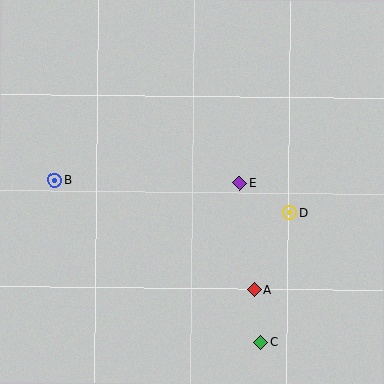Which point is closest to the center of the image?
Point E at (240, 183) is closest to the center.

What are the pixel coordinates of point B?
Point B is at (55, 180).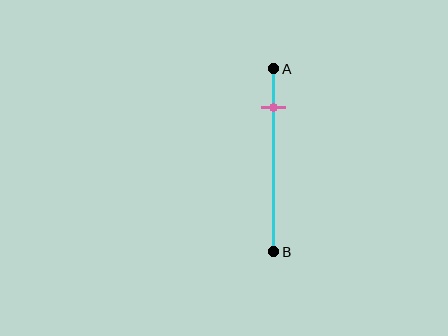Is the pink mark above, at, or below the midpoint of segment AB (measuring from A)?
The pink mark is above the midpoint of segment AB.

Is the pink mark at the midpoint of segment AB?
No, the mark is at about 20% from A, not at the 50% midpoint.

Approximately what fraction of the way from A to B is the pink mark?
The pink mark is approximately 20% of the way from A to B.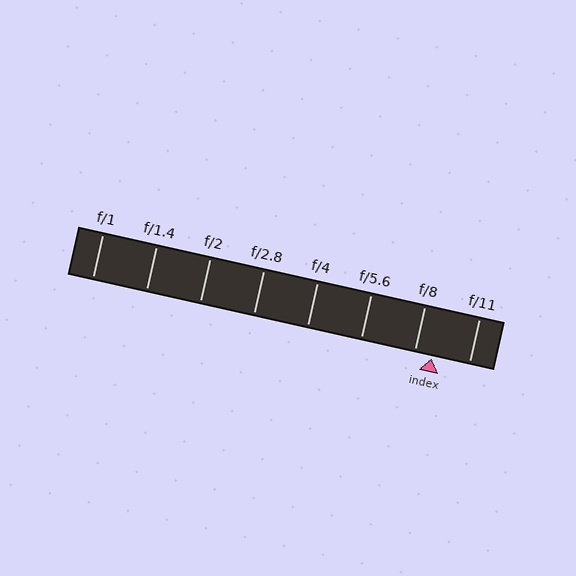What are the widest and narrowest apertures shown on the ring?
The widest aperture shown is f/1 and the narrowest is f/11.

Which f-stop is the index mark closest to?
The index mark is closest to f/8.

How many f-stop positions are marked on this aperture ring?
There are 8 f-stop positions marked.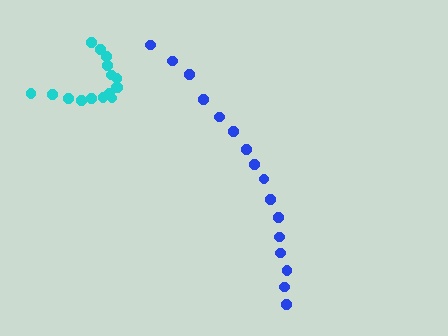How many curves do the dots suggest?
There are 2 distinct paths.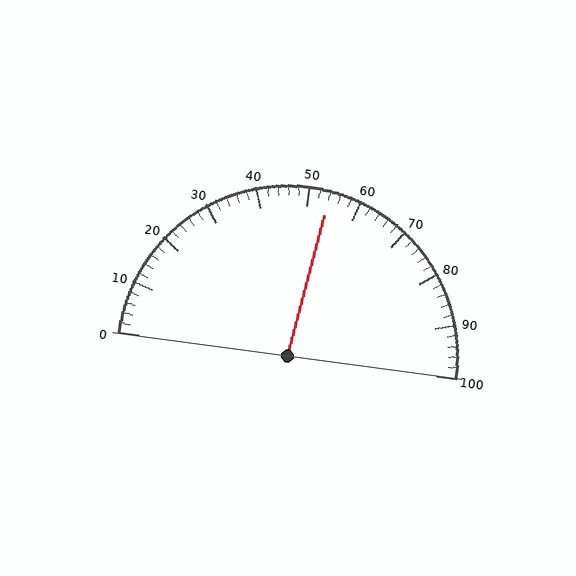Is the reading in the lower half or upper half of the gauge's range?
The reading is in the upper half of the range (0 to 100).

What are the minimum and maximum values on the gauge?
The gauge ranges from 0 to 100.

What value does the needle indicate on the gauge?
The needle indicates approximately 54.